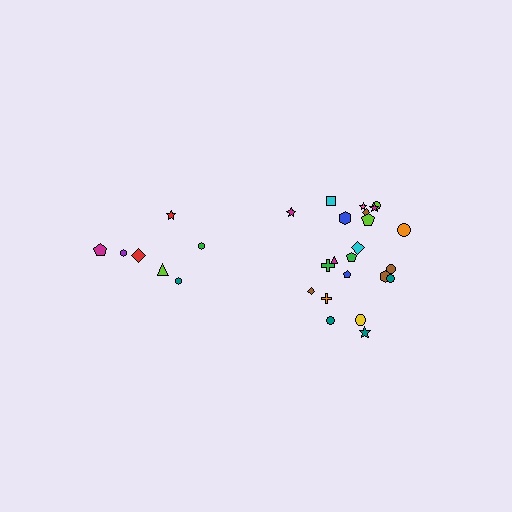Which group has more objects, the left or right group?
The right group.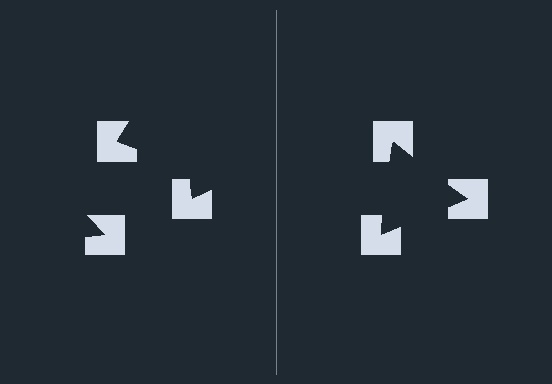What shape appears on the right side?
An illusory triangle.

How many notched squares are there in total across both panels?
6 — 3 on each side.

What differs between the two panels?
The notched squares are positioned identically on both sides; only the wedge orientations differ. On the right they align to a triangle; on the left they are misaligned.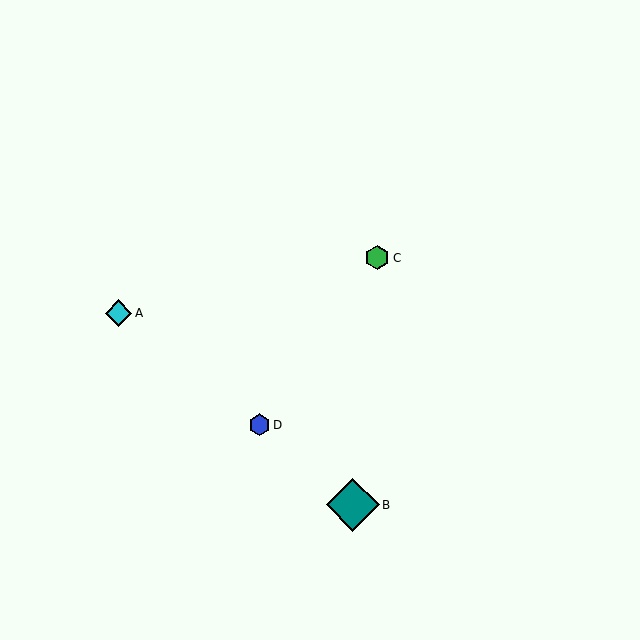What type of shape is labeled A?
Shape A is a cyan diamond.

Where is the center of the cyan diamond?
The center of the cyan diamond is at (119, 313).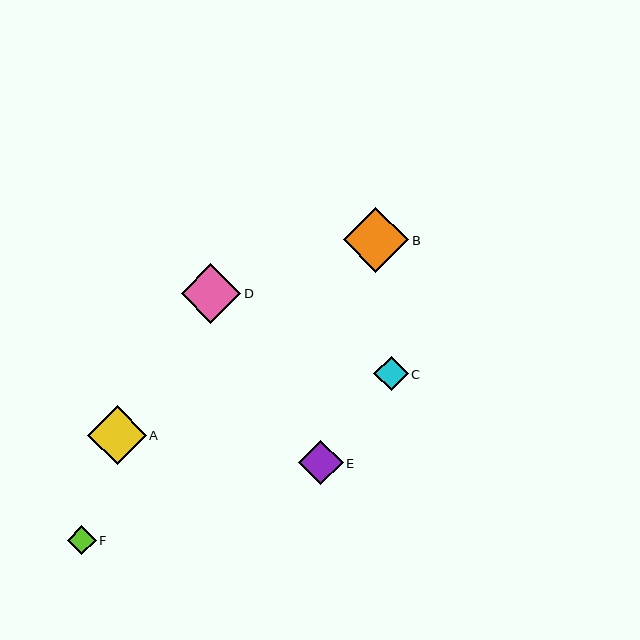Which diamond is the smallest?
Diamond F is the smallest with a size of approximately 28 pixels.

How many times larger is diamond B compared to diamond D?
Diamond B is approximately 1.1 times the size of diamond D.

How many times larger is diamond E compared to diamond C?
Diamond E is approximately 1.3 times the size of diamond C.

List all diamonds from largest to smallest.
From largest to smallest: B, D, A, E, C, F.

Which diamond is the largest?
Diamond B is the largest with a size of approximately 66 pixels.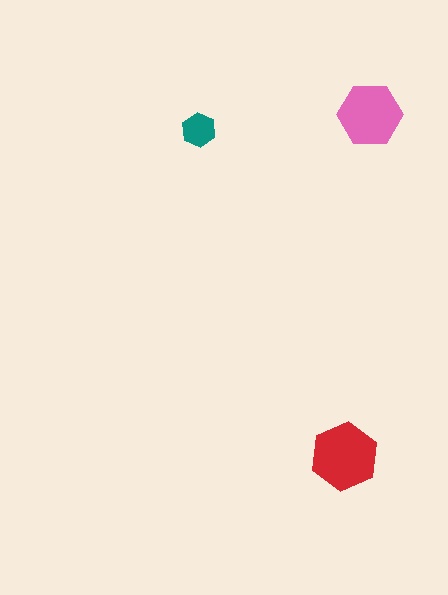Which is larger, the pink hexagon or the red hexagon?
The red one.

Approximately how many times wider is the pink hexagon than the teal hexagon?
About 2 times wider.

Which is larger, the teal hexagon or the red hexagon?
The red one.